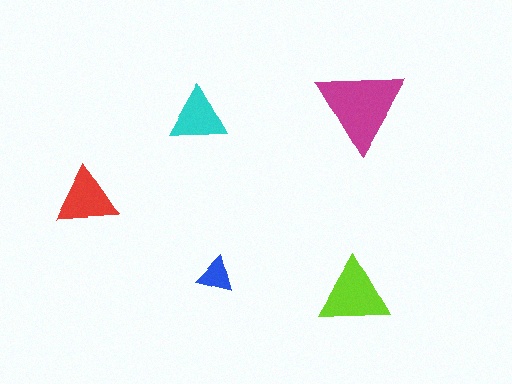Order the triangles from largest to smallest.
the magenta one, the lime one, the red one, the cyan one, the blue one.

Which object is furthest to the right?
The magenta triangle is rightmost.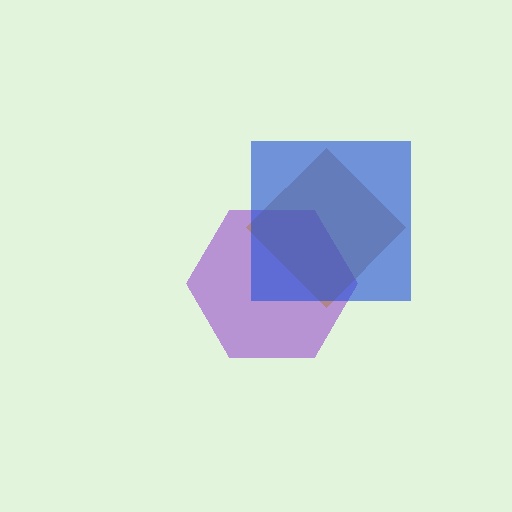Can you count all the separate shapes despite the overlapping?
Yes, there are 3 separate shapes.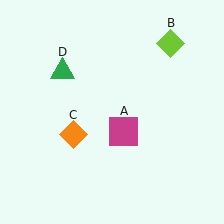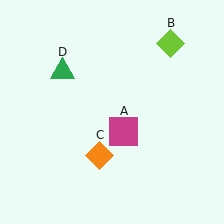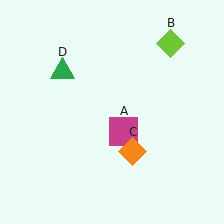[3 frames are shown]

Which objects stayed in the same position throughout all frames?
Magenta square (object A) and lime diamond (object B) and green triangle (object D) remained stationary.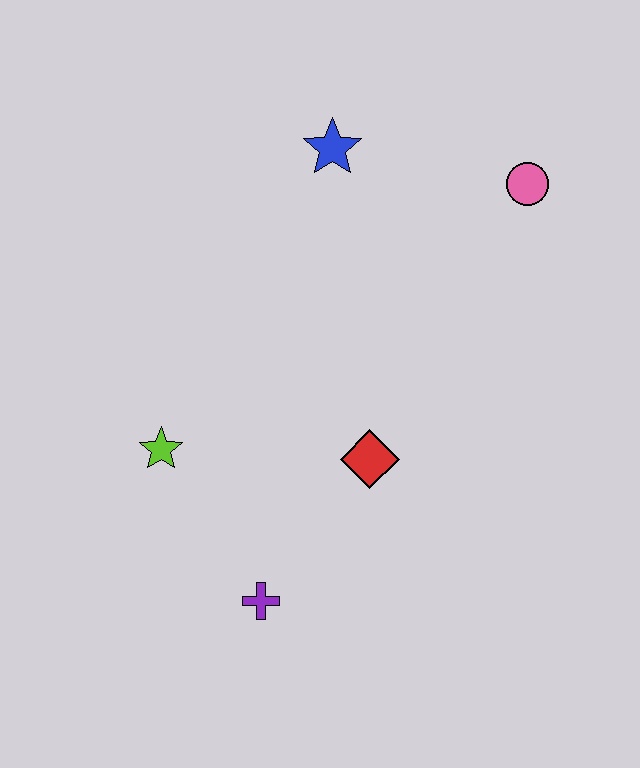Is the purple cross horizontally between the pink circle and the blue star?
No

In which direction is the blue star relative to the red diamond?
The blue star is above the red diamond.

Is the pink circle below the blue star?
Yes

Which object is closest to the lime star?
The purple cross is closest to the lime star.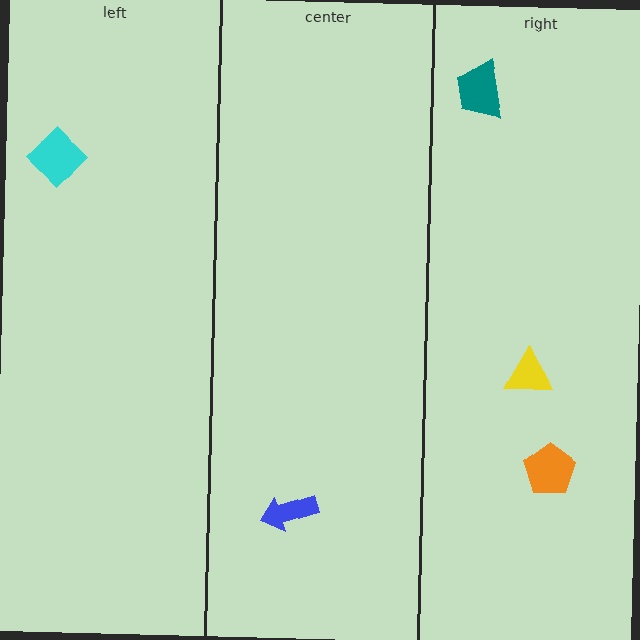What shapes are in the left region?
The cyan diamond.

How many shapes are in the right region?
3.